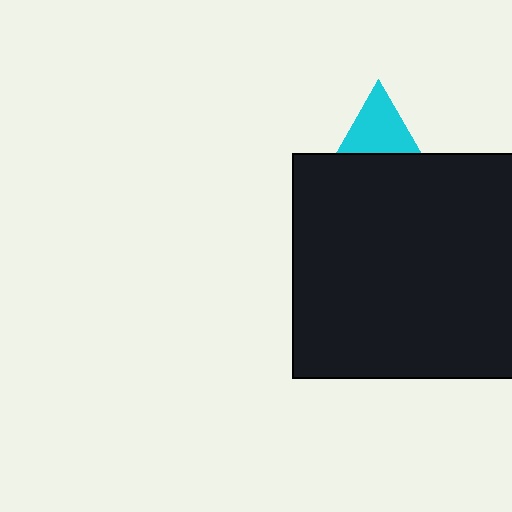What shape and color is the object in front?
The object in front is a black square.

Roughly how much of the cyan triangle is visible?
About half of it is visible (roughly 53%).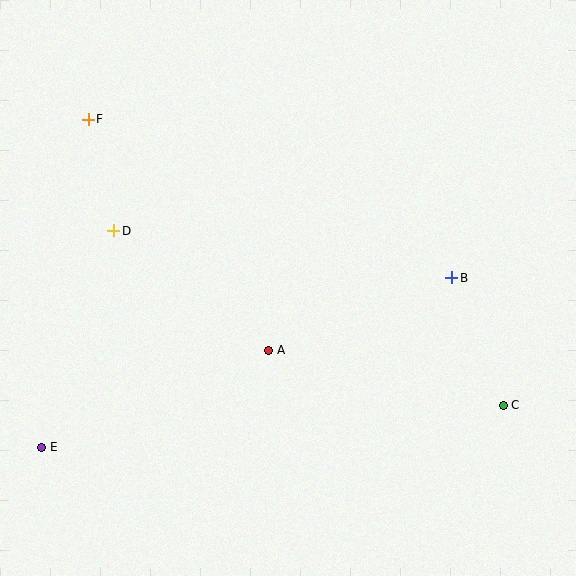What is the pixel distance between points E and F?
The distance between E and F is 332 pixels.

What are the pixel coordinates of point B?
Point B is at (452, 278).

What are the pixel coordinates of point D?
Point D is at (114, 231).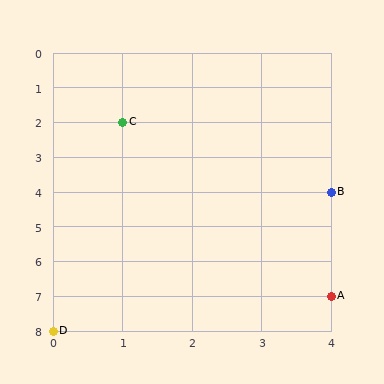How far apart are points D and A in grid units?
Points D and A are 4 columns and 1 row apart (about 4.1 grid units diagonally).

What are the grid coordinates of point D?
Point D is at grid coordinates (0, 8).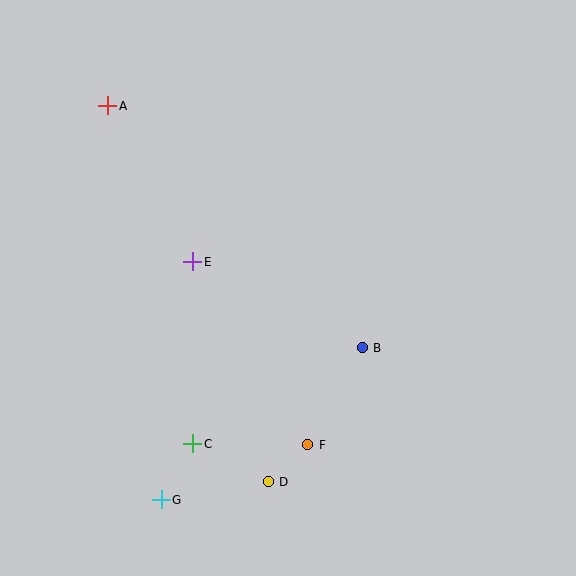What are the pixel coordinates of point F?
Point F is at (308, 445).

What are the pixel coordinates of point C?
Point C is at (193, 444).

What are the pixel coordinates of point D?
Point D is at (268, 482).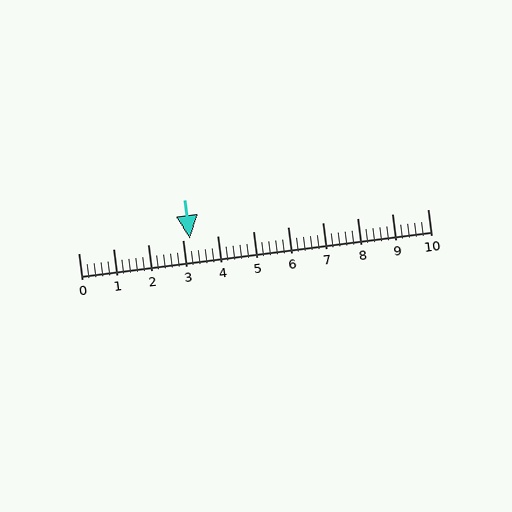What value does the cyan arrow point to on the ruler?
The cyan arrow points to approximately 3.2.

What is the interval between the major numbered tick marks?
The major tick marks are spaced 1 units apart.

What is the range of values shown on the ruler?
The ruler shows values from 0 to 10.